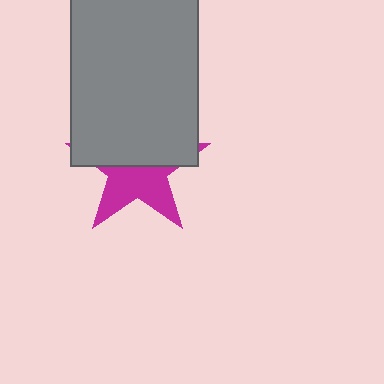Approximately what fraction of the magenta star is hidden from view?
Roughly 53% of the magenta star is hidden behind the gray rectangle.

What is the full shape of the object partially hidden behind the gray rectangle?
The partially hidden object is a magenta star.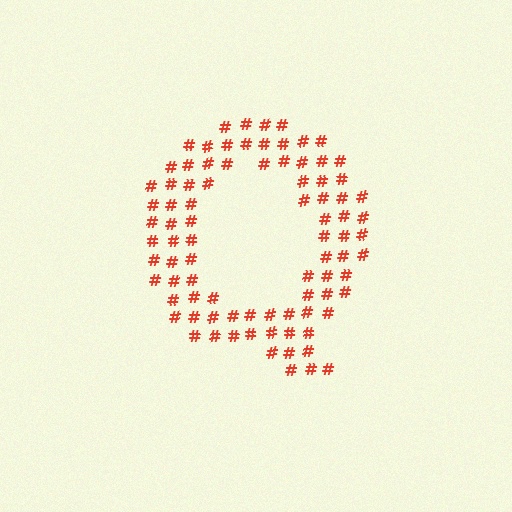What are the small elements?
The small elements are hash symbols.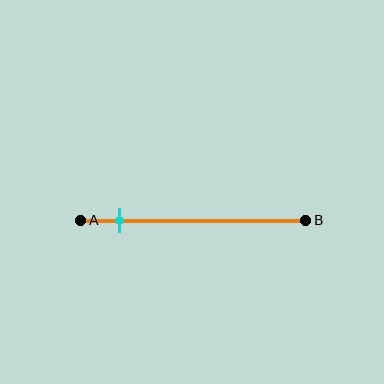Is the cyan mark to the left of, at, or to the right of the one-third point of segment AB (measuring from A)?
The cyan mark is to the left of the one-third point of segment AB.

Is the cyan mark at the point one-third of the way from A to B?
No, the mark is at about 15% from A, not at the 33% one-third point.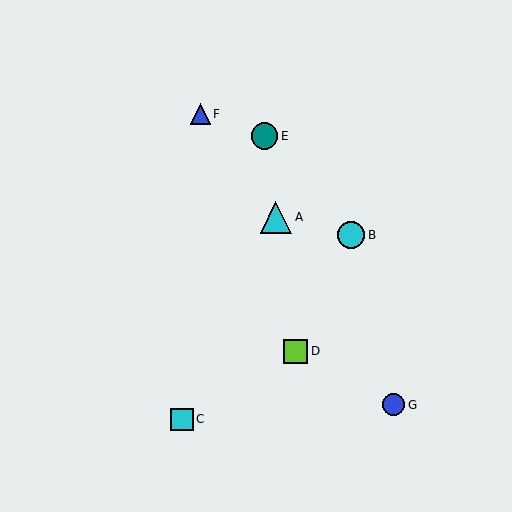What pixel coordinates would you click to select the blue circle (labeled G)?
Click at (394, 405) to select the blue circle G.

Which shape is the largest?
The cyan triangle (labeled A) is the largest.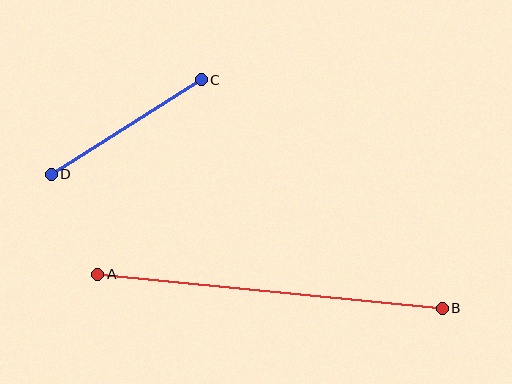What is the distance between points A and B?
The distance is approximately 346 pixels.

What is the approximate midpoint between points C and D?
The midpoint is at approximately (126, 127) pixels.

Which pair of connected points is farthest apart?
Points A and B are farthest apart.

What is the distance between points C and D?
The distance is approximately 178 pixels.